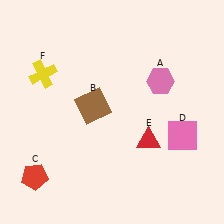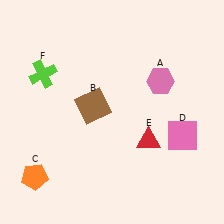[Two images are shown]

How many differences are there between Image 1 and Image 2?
There are 2 differences between the two images.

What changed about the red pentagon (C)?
In Image 1, C is red. In Image 2, it changed to orange.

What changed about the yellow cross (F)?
In Image 1, F is yellow. In Image 2, it changed to lime.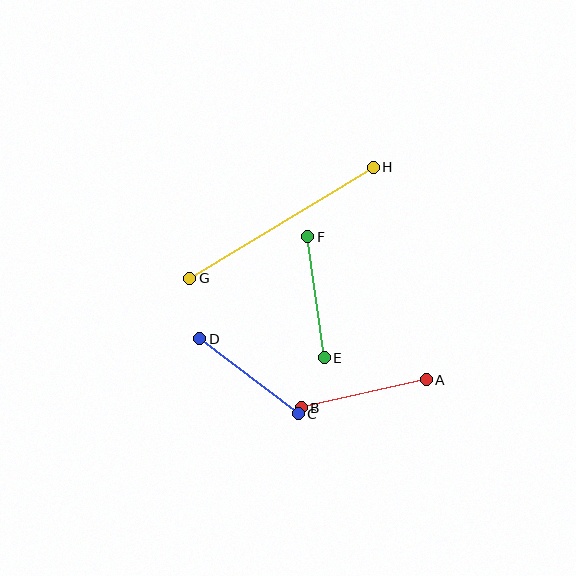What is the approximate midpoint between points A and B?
The midpoint is at approximately (364, 394) pixels.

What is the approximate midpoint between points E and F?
The midpoint is at approximately (316, 297) pixels.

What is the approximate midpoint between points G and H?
The midpoint is at approximately (281, 223) pixels.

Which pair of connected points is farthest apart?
Points G and H are farthest apart.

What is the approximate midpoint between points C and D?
The midpoint is at approximately (249, 376) pixels.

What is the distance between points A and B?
The distance is approximately 128 pixels.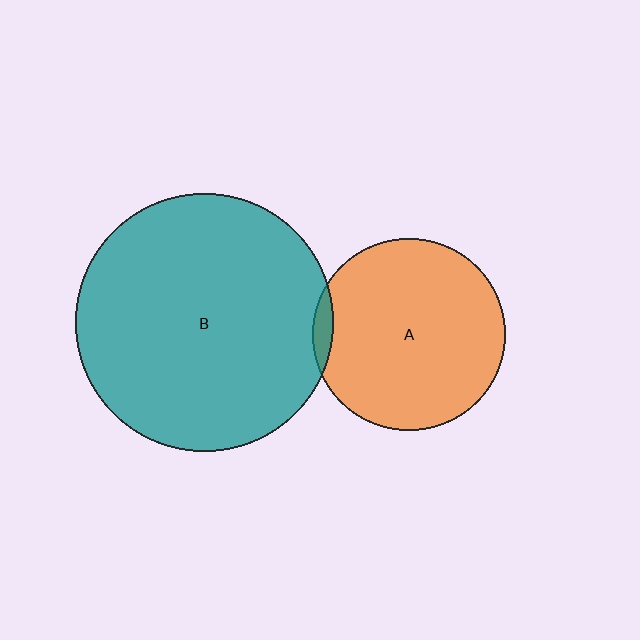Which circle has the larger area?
Circle B (teal).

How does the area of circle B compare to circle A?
Approximately 1.8 times.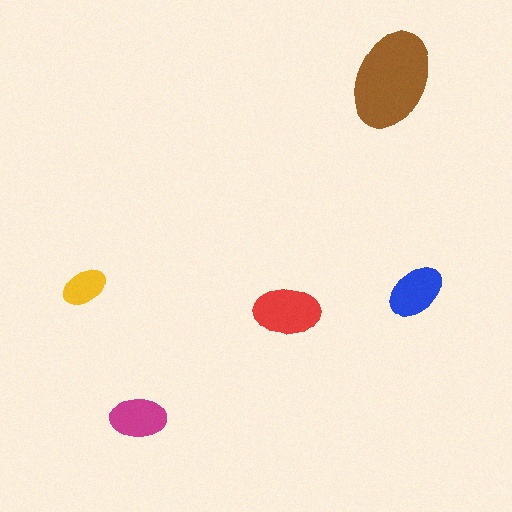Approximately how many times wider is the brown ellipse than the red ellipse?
About 1.5 times wider.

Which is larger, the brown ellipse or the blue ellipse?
The brown one.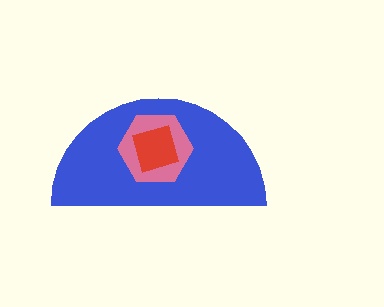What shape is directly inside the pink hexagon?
The red square.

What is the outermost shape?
The blue semicircle.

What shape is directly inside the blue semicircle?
The pink hexagon.